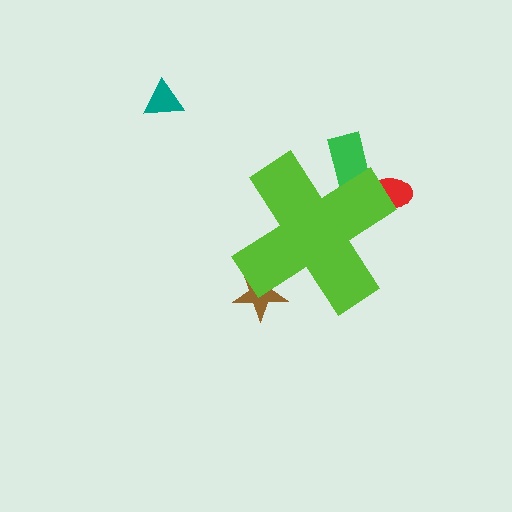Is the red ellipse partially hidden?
Yes, the red ellipse is partially hidden behind the lime cross.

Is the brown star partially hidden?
Yes, the brown star is partially hidden behind the lime cross.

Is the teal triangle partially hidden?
No, the teal triangle is fully visible.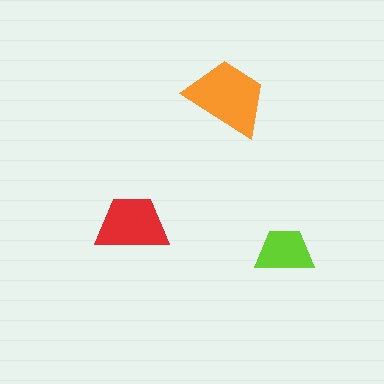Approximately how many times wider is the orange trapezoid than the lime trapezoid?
About 1.5 times wider.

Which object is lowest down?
The lime trapezoid is bottommost.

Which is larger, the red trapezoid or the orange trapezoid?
The orange one.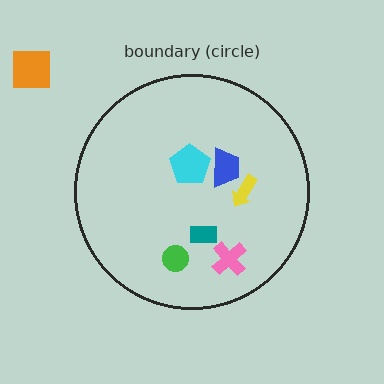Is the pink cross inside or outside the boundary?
Inside.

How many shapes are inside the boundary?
6 inside, 1 outside.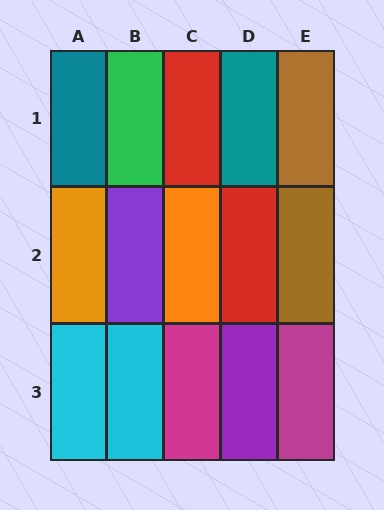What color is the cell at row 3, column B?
Cyan.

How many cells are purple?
2 cells are purple.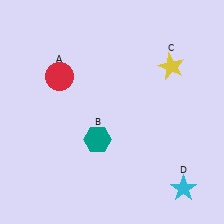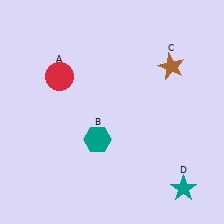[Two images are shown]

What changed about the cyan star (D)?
In Image 1, D is cyan. In Image 2, it changed to teal.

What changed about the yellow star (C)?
In Image 1, C is yellow. In Image 2, it changed to brown.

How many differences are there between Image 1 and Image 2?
There are 2 differences between the two images.